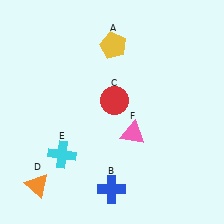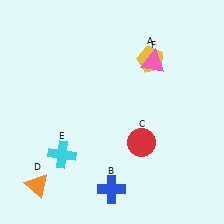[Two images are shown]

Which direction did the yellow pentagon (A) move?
The yellow pentagon (A) moved right.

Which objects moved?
The objects that moved are: the yellow pentagon (A), the red circle (C), the pink triangle (F).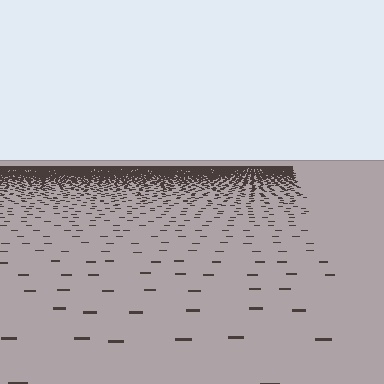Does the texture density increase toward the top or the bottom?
Density increases toward the top.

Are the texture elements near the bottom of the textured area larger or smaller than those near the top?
Larger. Near the bottom, elements are closer to the viewer and appear at a bigger on-screen size.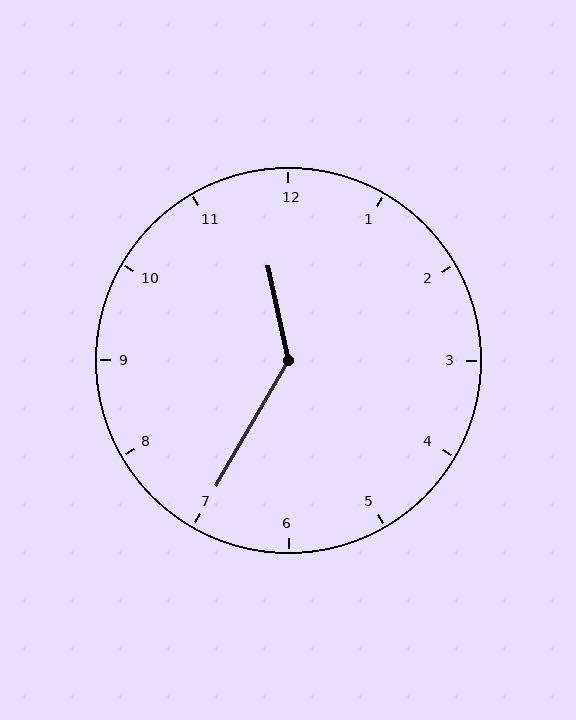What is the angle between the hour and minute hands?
Approximately 138 degrees.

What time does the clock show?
11:35.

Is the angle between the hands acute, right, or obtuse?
It is obtuse.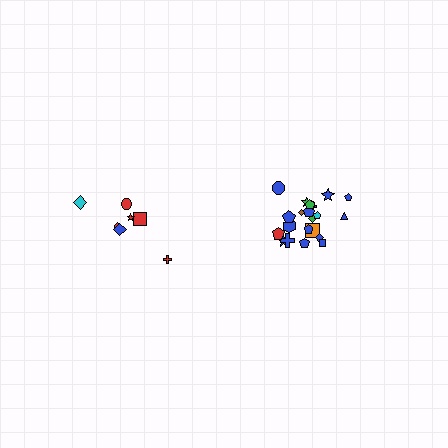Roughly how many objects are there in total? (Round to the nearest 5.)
Roughly 30 objects in total.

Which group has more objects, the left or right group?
The right group.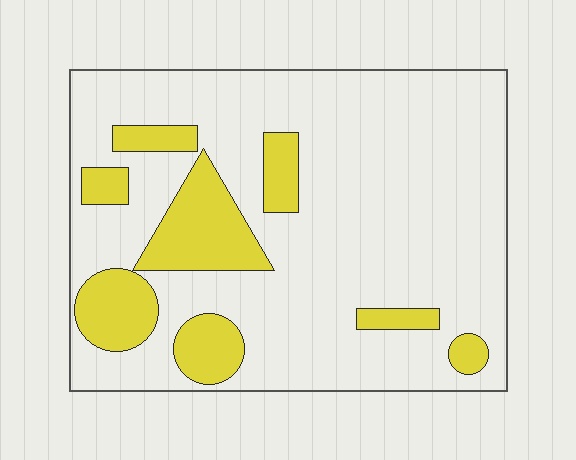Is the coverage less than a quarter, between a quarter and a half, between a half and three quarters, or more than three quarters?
Less than a quarter.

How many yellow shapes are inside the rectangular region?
8.